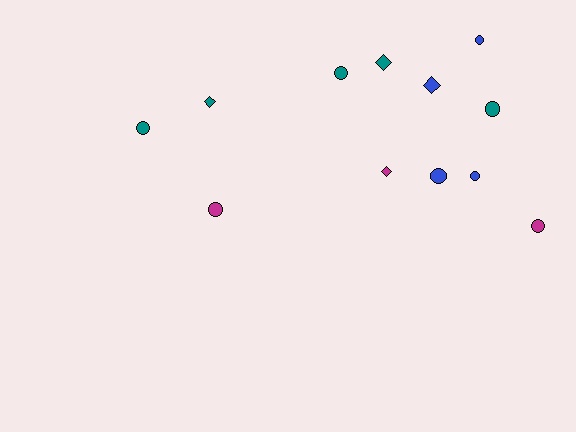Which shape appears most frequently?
Circle, with 8 objects.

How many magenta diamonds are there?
There is 1 magenta diamond.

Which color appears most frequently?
Teal, with 5 objects.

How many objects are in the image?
There are 12 objects.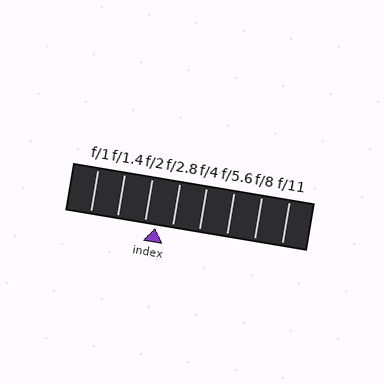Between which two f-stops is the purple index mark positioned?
The index mark is between f/2 and f/2.8.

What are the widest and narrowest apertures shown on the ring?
The widest aperture shown is f/1 and the narrowest is f/11.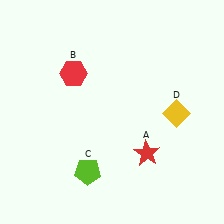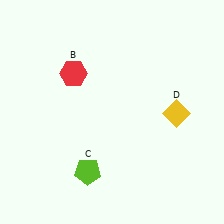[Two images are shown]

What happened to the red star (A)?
The red star (A) was removed in Image 2. It was in the bottom-right area of Image 1.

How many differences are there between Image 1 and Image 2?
There is 1 difference between the two images.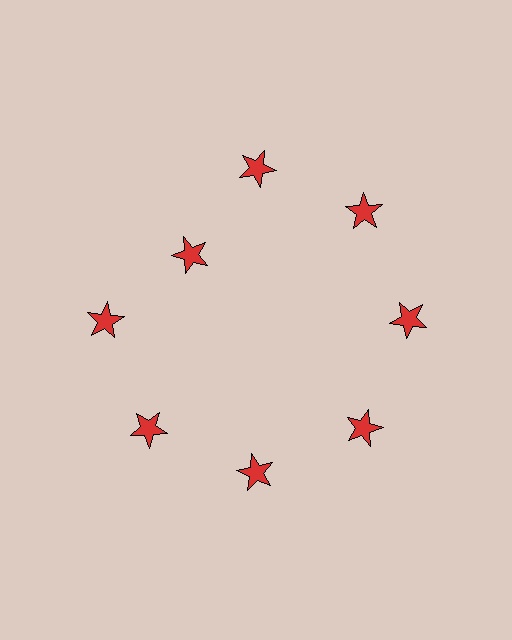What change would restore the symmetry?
The symmetry would be restored by moving it outward, back onto the ring so that all 8 stars sit at equal angles and equal distance from the center.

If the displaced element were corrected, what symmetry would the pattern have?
It would have 8-fold rotational symmetry — the pattern would map onto itself every 45 degrees.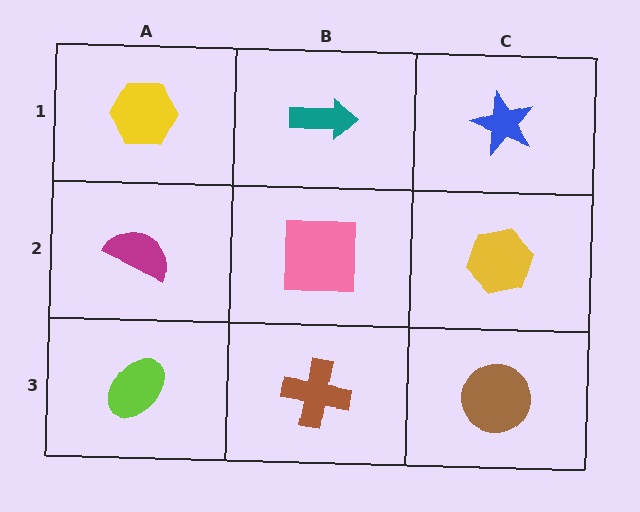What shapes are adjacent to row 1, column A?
A magenta semicircle (row 2, column A), a teal arrow (row 1, column B).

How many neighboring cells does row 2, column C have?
3.